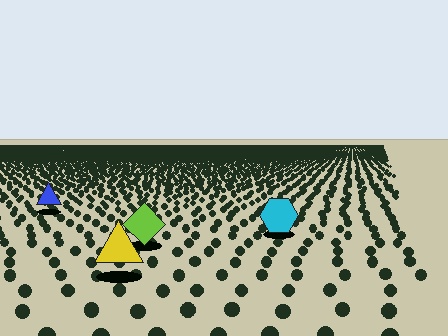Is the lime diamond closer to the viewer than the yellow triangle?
No. The yellow triangle is closer — you can tell from the texture gradient: the ground texture is coarser near it.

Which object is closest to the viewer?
The yellow triangle is closest. The texture marks near it are larger and more spread out.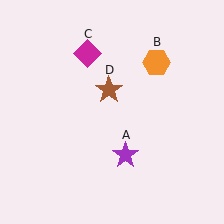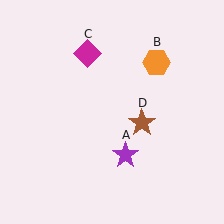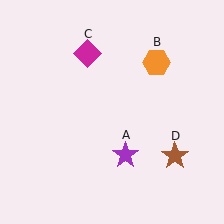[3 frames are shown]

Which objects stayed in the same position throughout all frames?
Purple star (object A) and orange hexagon (object B) and magenta diamond (object C) remained stationary.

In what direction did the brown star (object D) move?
The brown star (object D) moved down and to the right.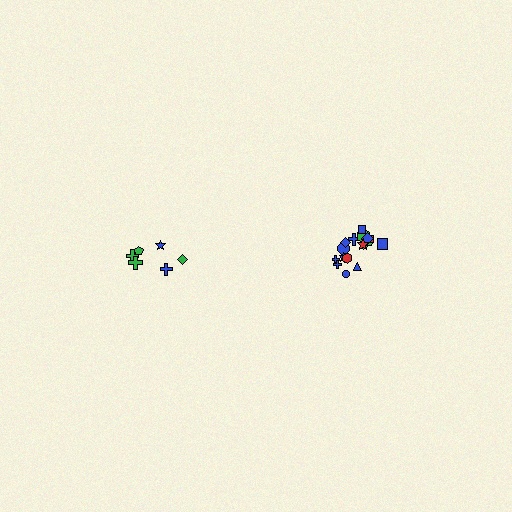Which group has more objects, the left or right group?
The right group.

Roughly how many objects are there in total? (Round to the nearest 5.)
Roughly 25 objects in total.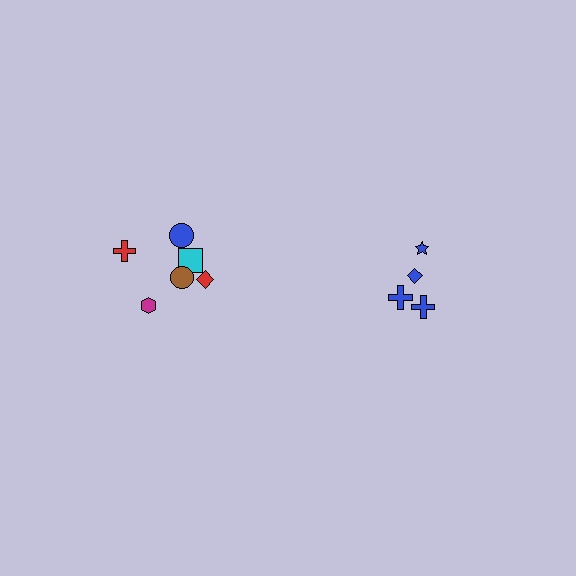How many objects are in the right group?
There are 4 objects.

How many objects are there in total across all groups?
There are 10 objects.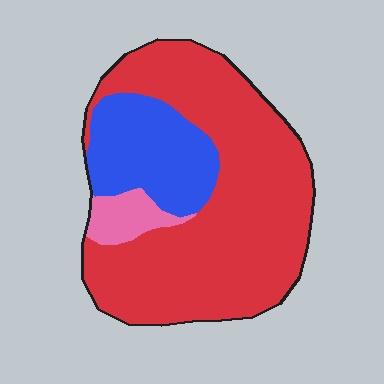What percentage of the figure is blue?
Blue covers 22% of the figure.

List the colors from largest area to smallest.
From largest to smallest: red, blue, pink.